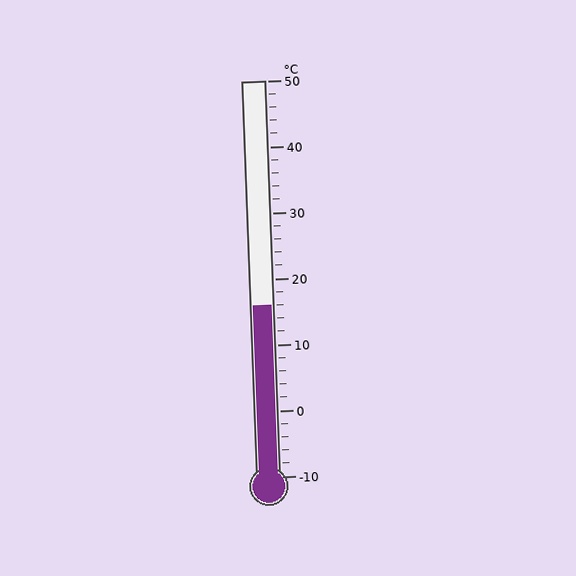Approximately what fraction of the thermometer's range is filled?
The thermometer is filled to approximately 45% of its range.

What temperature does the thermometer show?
The thermometer shows approximately 16°C.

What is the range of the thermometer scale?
The thermometer scale ranges from -10°C to 50°C.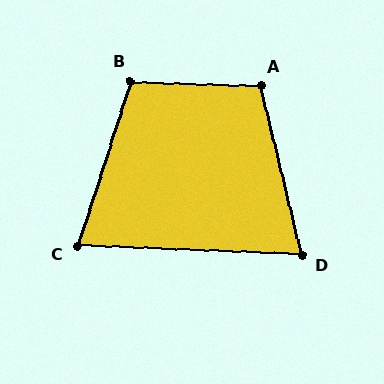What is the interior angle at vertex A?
Approximately 106 degrees (obtuse).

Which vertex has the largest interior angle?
B, at approximately 106 degrees.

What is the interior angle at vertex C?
Approximately 74 degrees (acute).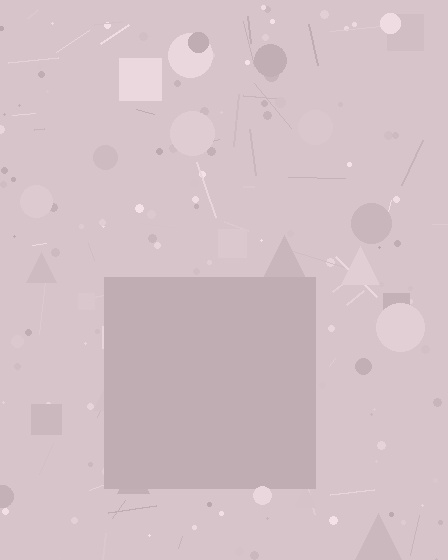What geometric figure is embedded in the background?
A square is embedded in the background.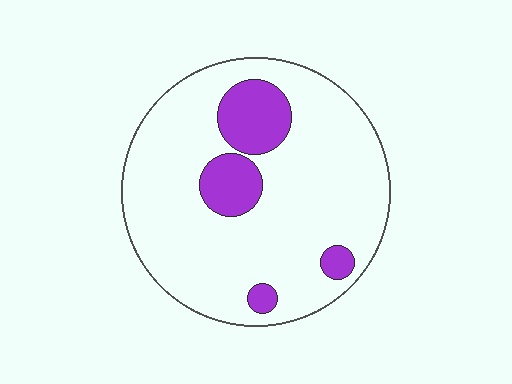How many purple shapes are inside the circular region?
4.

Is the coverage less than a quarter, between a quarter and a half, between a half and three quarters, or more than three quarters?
Less than a quarter.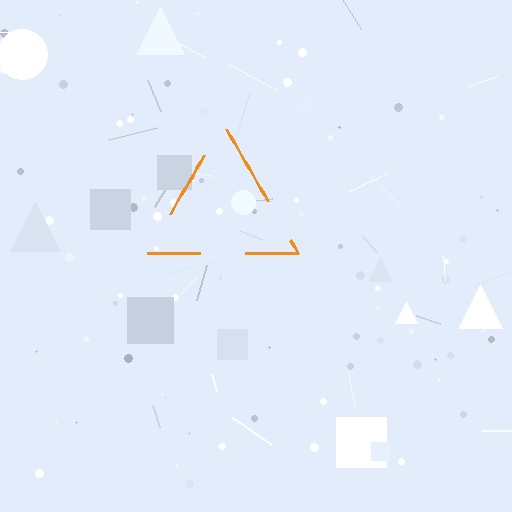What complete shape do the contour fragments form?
The contour fragments form a triangle.